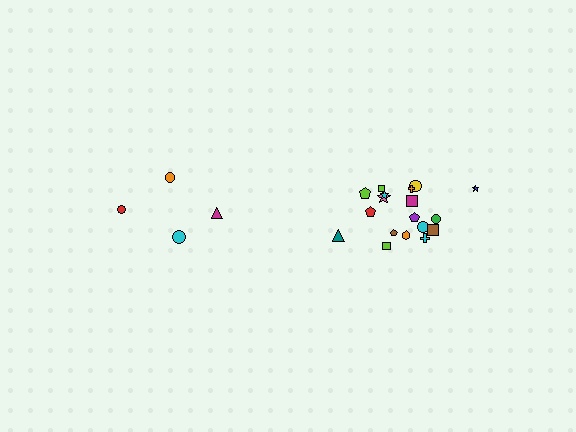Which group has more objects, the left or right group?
The right group.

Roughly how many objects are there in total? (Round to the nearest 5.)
Roughly 20 objects in total.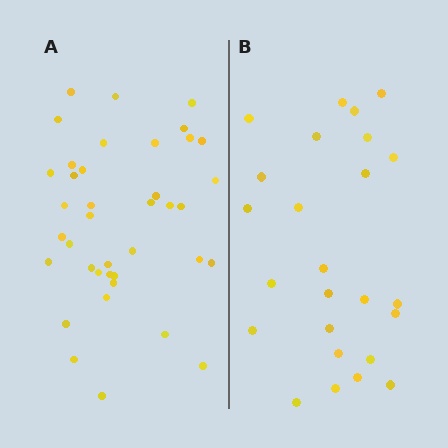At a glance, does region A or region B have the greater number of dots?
Region A (the left region) has more dots.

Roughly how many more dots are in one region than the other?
Region A has approximately 15 more dots than region B.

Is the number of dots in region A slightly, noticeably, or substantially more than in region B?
Region A has substantially more. The ratio is roughly 1.6 to 1.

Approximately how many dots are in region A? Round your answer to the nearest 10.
About 40 dots. (The exact count is 39, which rounds to 40.)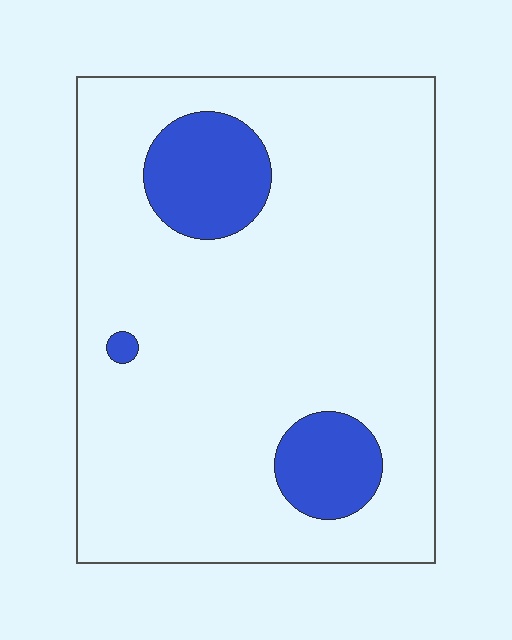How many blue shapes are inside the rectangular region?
3.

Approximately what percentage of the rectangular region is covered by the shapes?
Approximately 15%.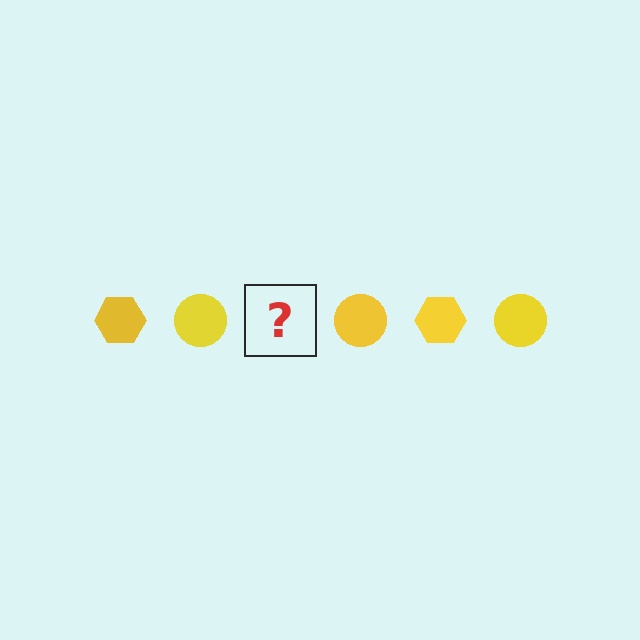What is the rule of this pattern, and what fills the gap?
The rule is that the pattern cycles through hexagon, circle shapes in yellow. The gap should be filled with a yellow hexagon.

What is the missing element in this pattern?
The missing element is a yellow hexagon.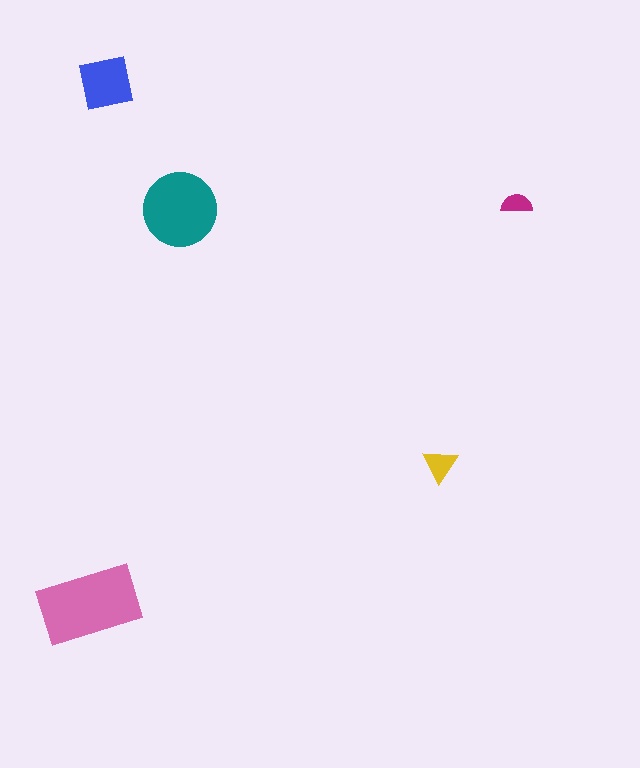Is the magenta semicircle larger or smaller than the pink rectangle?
Smaller.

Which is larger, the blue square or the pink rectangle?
The pink rectangle.